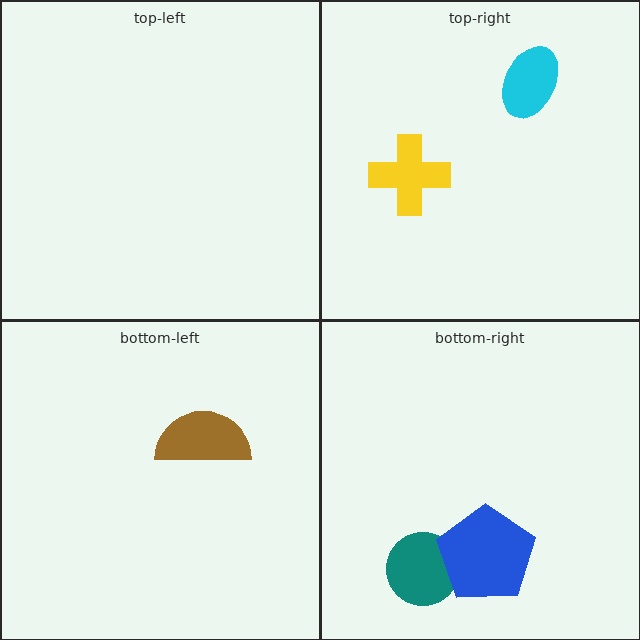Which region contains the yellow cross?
The top-right region.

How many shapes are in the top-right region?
2.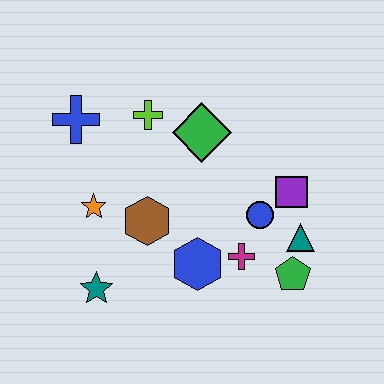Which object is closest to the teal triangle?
The green pentagon is closest to the teal triangle.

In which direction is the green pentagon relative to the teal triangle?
The green pentagon is below the teal triangle.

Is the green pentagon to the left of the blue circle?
No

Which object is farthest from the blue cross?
The green pentagon is farthest from the blue cross.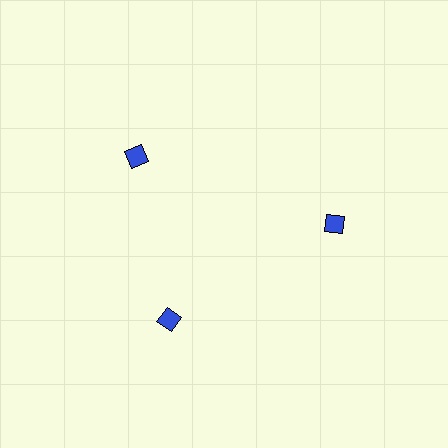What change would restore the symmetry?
The symmetry would be restored by rotating it back into even spacing with its neighbors so that all 3 diamonds sit at equal angles and equal distance from the center.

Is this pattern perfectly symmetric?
No. The 3 blue diamonds are arranged in a ring, but one element near the 11 o'clock position is rotated out of alignment along the ring, breaking the 3-fold rotational symmetry.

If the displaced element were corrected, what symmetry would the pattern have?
It would have 3-fold rotational symmetry — the pattern would map onto itself every 120 degrees.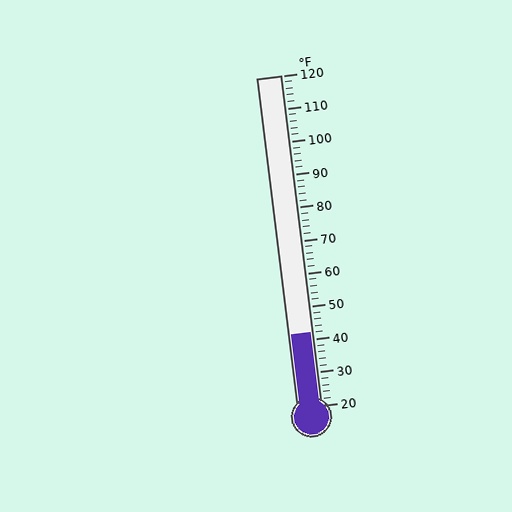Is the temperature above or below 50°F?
The temperature is below 50°F.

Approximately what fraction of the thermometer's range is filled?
The thermometer is filled to approximately 20% of its range.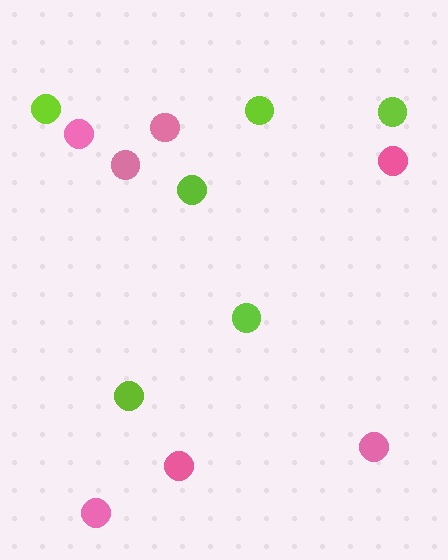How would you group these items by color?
There are 2 groups: one group of pink circles (7) and one group of lime circles (6).